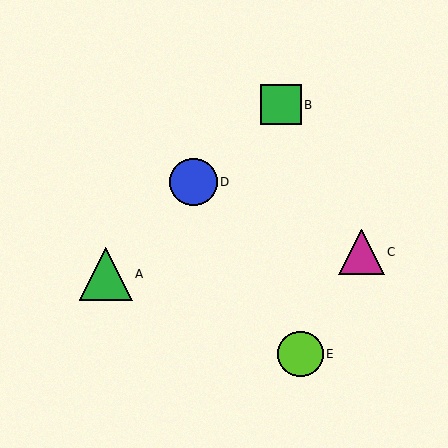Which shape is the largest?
The green triangle (labeled A) is the largest.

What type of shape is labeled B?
Shape B is a green square.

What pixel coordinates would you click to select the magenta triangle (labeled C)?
Click at (362, 252) to select the magenta triangle C.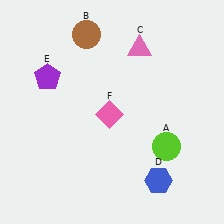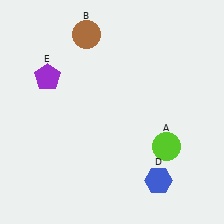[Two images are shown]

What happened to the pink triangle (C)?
The pink triangle (C) was removed in Image 2. It was in the top-right area of Image 1.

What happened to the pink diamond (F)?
The pink diamond (F) was removed in Image 2. It was in the bottom-left area of Image 1.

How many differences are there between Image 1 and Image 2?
There are 2 differences between the two images.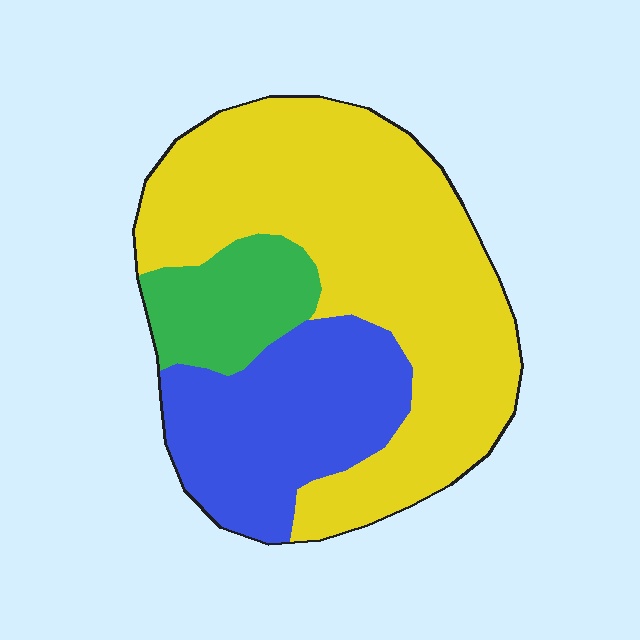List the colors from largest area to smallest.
From largest to smallest: yellow, blue, green.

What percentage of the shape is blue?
Blue covers around 25% of the shape.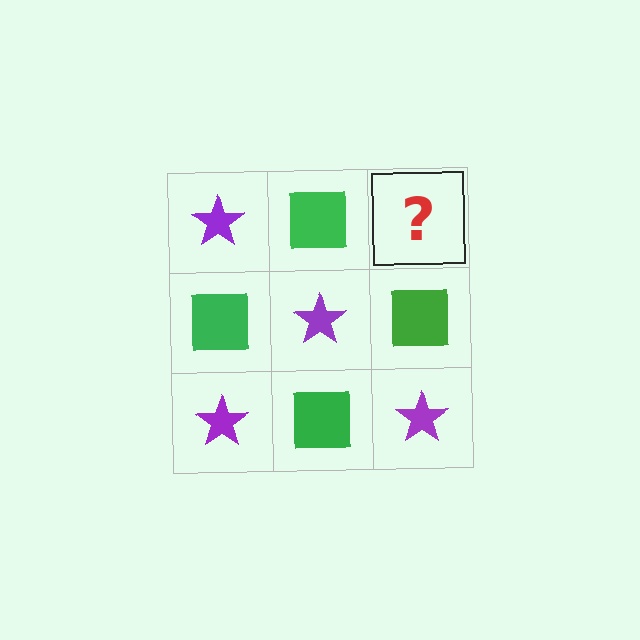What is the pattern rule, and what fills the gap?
The rule is that it alternates purple star and green square in a checkerboard pattern. The gap should be filled with a purple star.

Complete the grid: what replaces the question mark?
The question mark should be replaced with a purple star.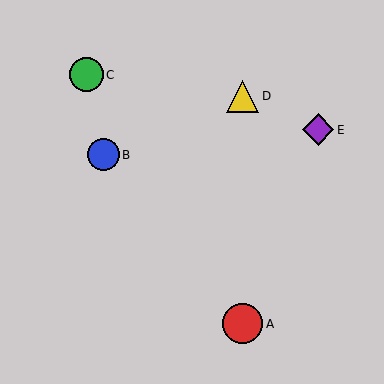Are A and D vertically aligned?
Yes, both are at x≈243.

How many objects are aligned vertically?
2 objects (A, D) are aligned vertically.